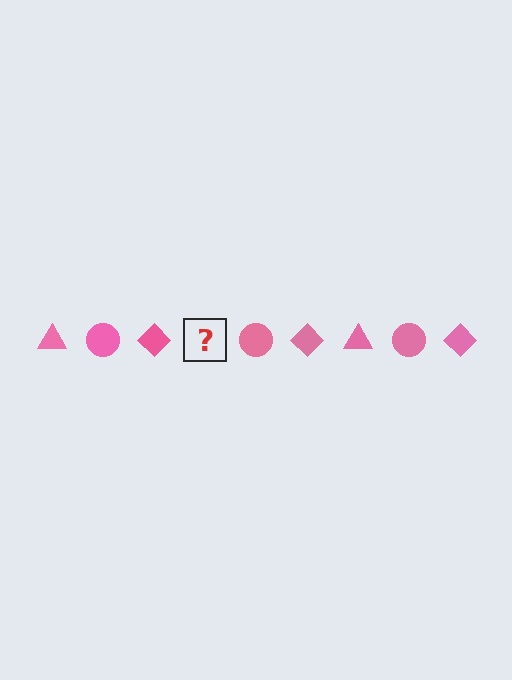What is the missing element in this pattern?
The missing element is a pink triangle.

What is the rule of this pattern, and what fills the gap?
The rule is that the pattern cycles through triangle, circle, diamond shapes in pink. The gap should be filled with a pink triangle.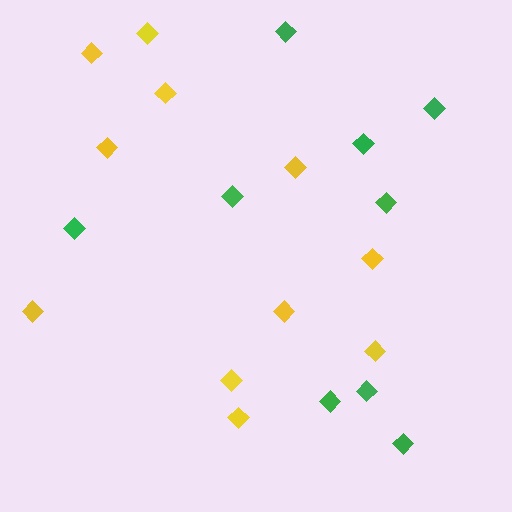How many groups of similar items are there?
There are 2 groups: one group of yellow diamonds (11) and one group of green diamonds (9).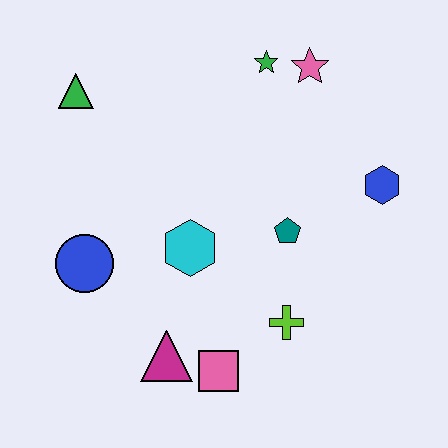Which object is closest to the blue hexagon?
The teal pentagon is closest to the blue hexagon.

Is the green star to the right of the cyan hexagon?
Yes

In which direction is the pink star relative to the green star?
The pink star is to the right of the green star.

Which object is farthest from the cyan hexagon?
The pink star is farthest from the cyan hexagon.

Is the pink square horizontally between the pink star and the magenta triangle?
Yes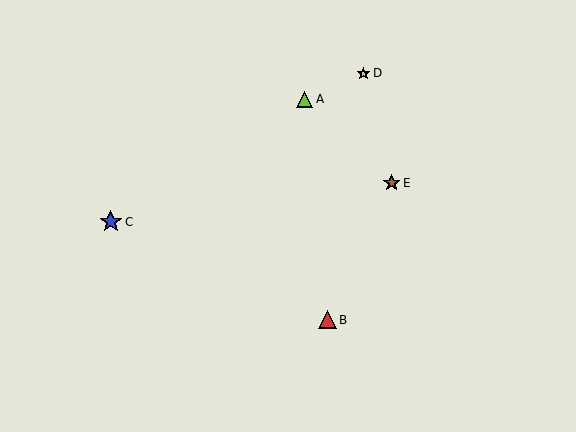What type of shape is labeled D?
Shape D is a yellow star.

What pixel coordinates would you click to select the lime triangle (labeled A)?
Click at (305, 99) to select the lime triangle A.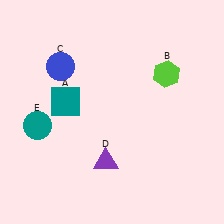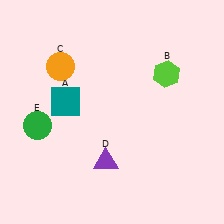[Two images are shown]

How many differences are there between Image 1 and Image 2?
There are 2 differences between the two images.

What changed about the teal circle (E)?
In Image 1, E is teal. In Image 2, it changed to green.